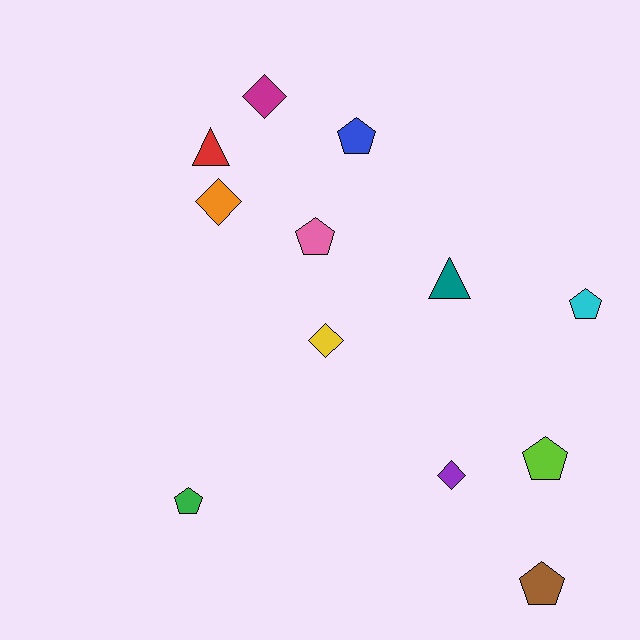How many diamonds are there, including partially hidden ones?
There are 4 diamonds.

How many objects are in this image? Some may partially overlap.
There are 12 objects.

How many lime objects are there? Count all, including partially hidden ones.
There is 1 lime object.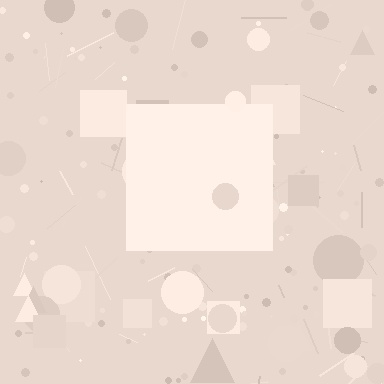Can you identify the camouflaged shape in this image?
The camouflaged shape is a square.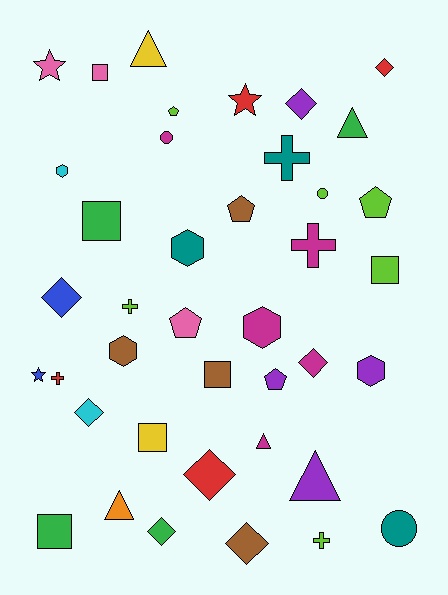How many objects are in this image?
There are 40 objects.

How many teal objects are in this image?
There are 3 teal objects.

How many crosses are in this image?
There are 5 crosses.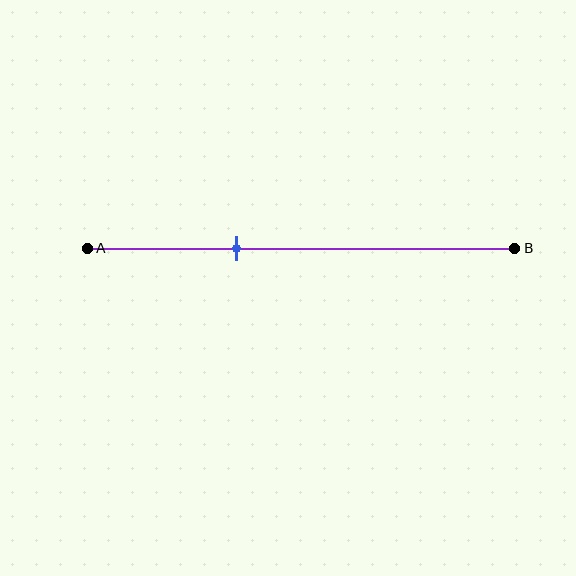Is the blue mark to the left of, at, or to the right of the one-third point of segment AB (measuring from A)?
The blue mark is approximately at the one-third point of segment AB.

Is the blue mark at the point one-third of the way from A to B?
Yes, the mark is approximately at the one-third point.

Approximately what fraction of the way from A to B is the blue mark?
The blue mark is approximately 35% of the way from A to B.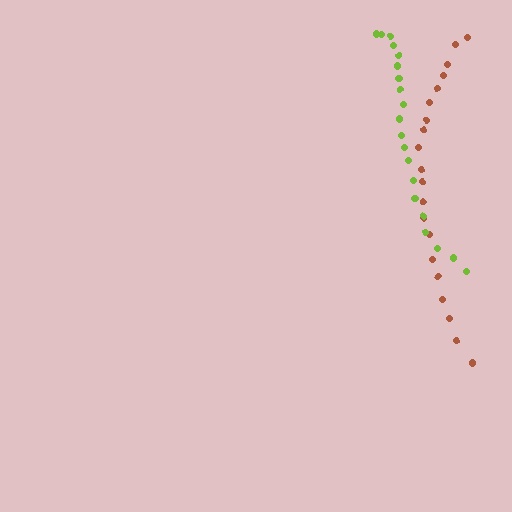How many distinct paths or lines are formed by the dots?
There are 2 distinct paths.